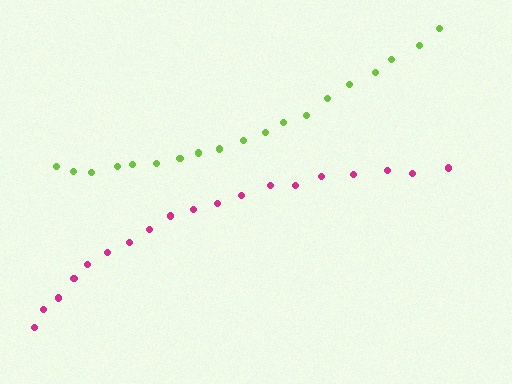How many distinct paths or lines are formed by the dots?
There are 2 distinct paths.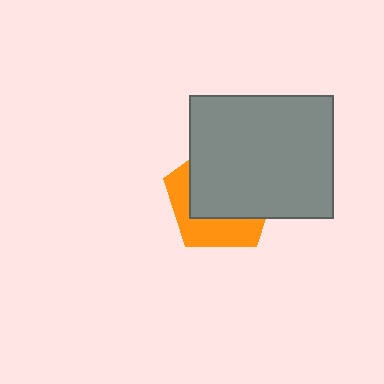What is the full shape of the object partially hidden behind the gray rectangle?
The partially hidden object is an orange pentagon.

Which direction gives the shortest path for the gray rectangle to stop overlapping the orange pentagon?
Moving toward the upper-right gives the shortest separation.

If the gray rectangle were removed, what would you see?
You would see the complete orange pentagon.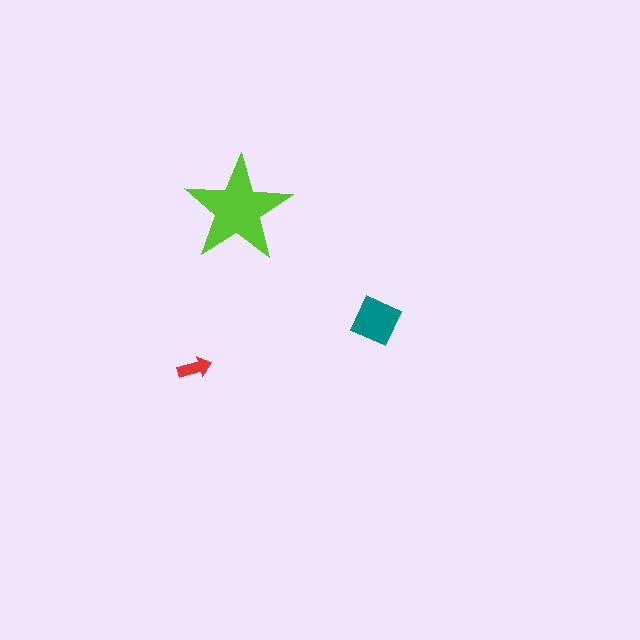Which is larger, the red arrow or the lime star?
The lime star.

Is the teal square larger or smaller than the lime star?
Smaller.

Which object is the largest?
The lime star.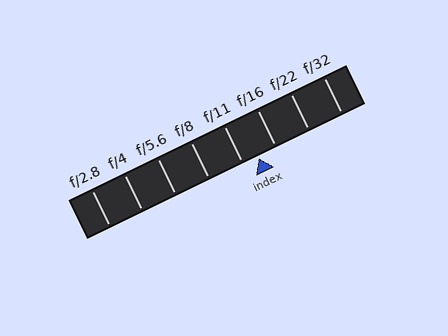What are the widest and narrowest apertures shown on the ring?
The widest aperture shown is f/2.8 and the narrowest is f/32.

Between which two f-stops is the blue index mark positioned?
The index mark is between f/11 and f/16.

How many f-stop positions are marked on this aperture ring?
There are 8 f-stop positions marked.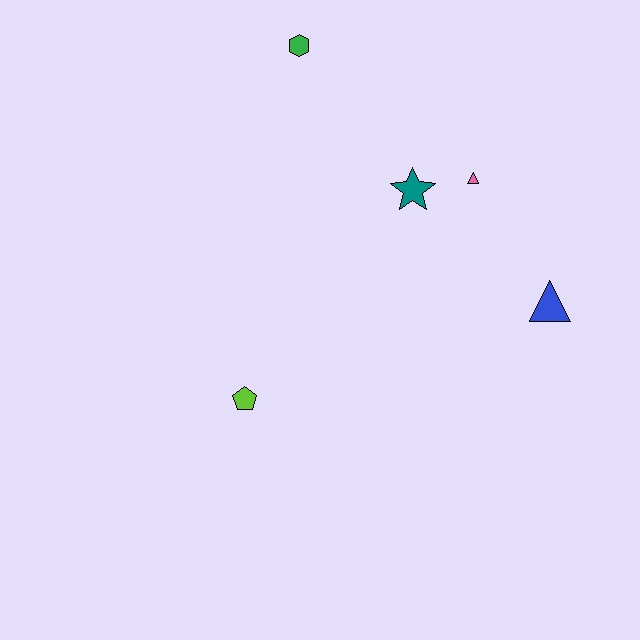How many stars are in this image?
There is 1 star.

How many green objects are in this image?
There is 1 green object.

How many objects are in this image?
There are 5 objects.